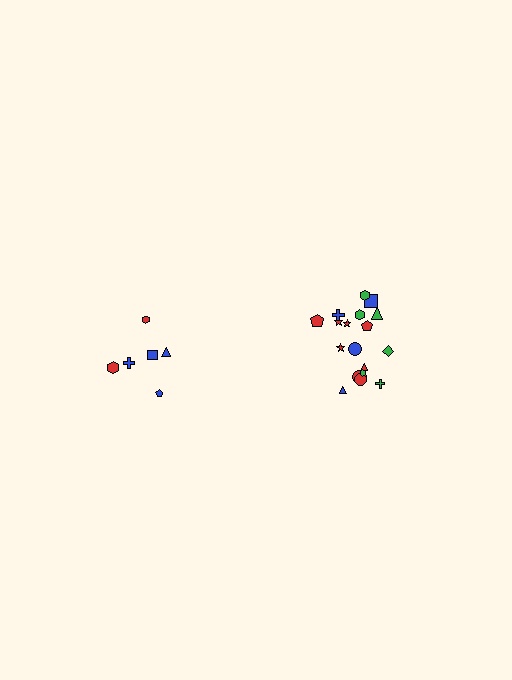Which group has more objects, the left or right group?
The right group.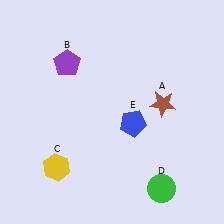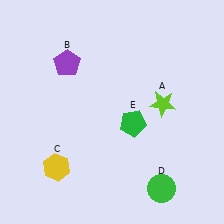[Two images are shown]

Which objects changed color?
A changed from brown to lime. E changed from blue to green.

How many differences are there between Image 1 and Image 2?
There are 2 differences between the two images.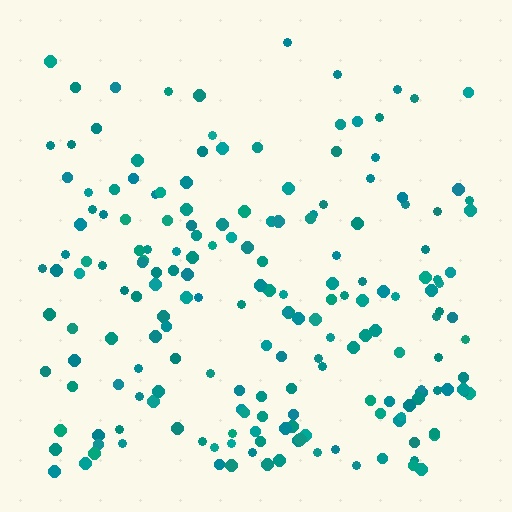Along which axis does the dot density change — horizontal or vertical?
Vertical.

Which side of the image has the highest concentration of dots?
The bottom.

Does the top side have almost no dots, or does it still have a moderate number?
Still a moderate number, just noticeably fewer than the bottom.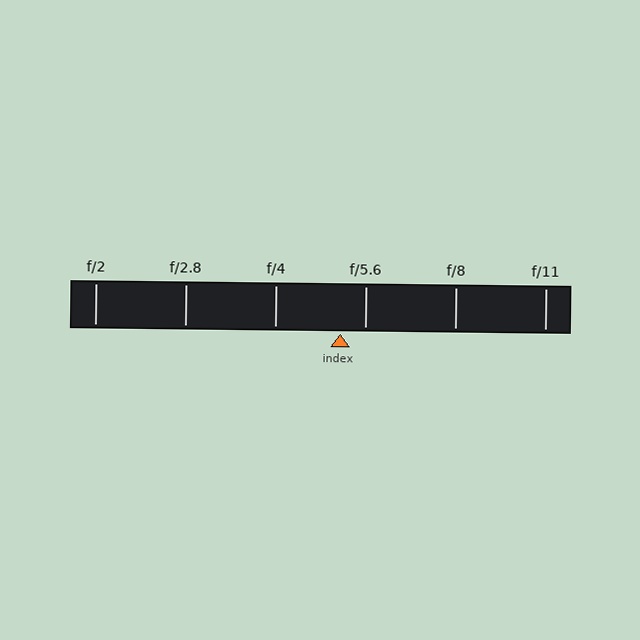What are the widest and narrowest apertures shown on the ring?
The widest aperture shown is f/2 and the narrowest is f/11.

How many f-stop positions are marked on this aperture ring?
There are 6 f-stop positions marked.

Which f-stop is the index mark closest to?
The index mark is closest to f/5.6.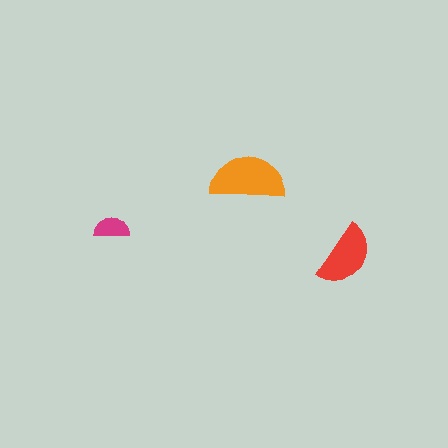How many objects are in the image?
There are 3 objects in the image.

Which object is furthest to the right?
The red semicircle is rightmost.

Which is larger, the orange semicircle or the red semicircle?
The orange one.